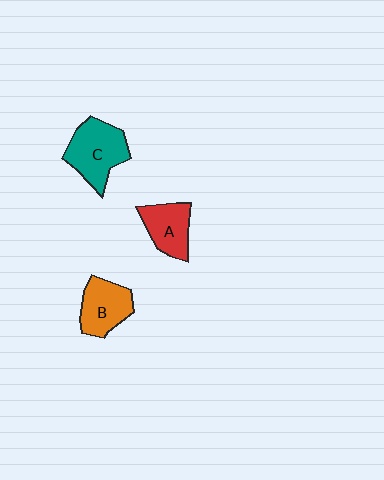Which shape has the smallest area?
Shape A (red).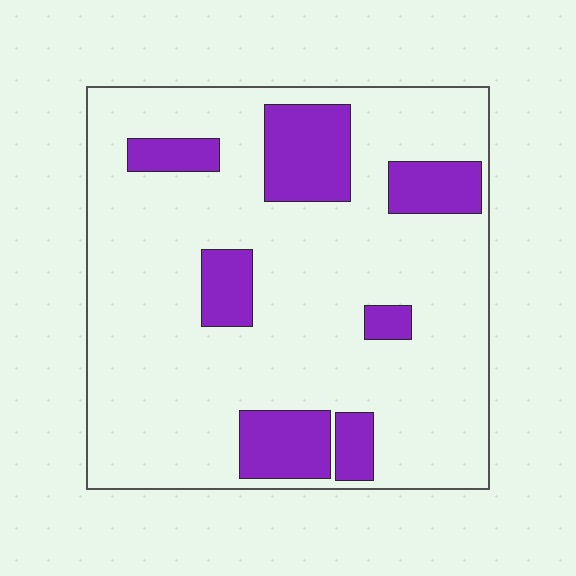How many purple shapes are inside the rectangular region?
7.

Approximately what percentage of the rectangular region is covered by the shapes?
Approximately 20%.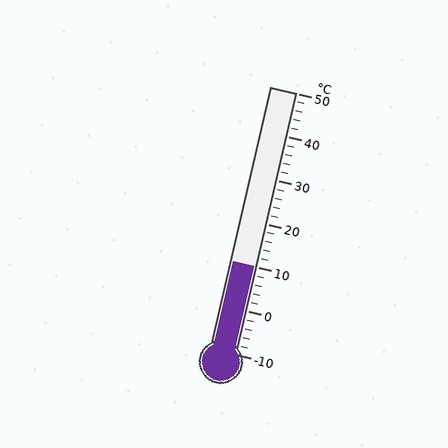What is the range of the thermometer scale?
The thermometer scale ranges from -10°C to 50°C.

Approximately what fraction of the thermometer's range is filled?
The thermometer is filled to approximately 35% of its range.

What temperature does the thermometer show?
The thermometer shows approximately 10°C.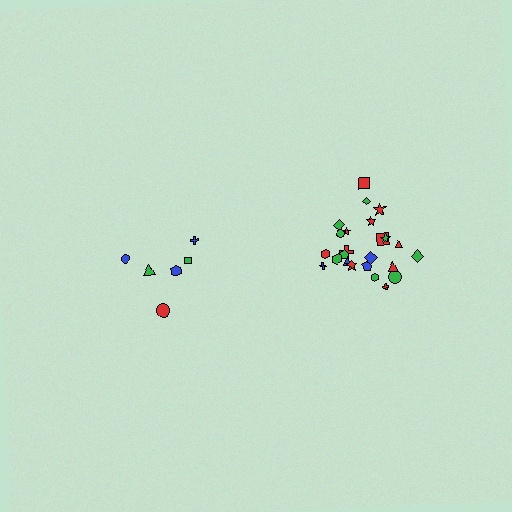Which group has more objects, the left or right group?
The right group.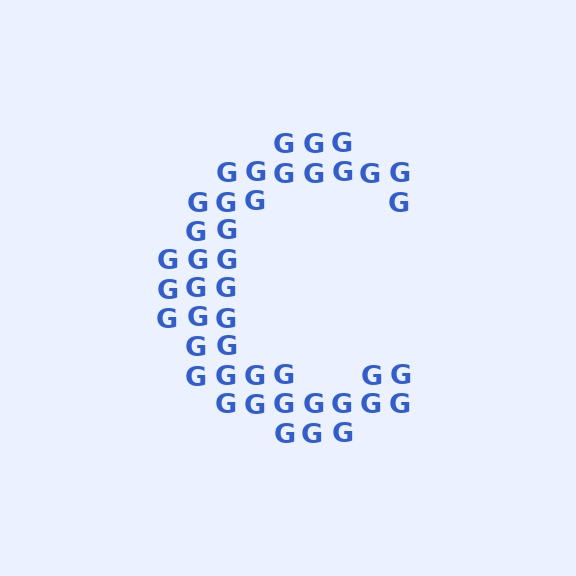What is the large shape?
The large shape is the letter C.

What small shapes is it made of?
It is made of small letter G's.